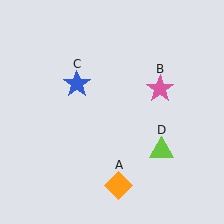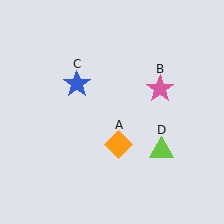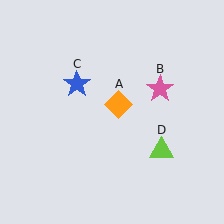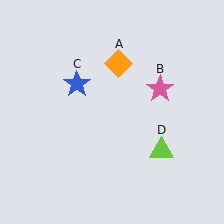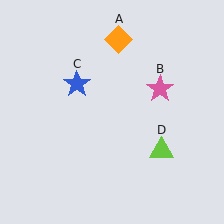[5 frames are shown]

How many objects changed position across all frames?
1 object changed position: orange diamond (object A).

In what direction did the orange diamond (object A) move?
The orange diamond (object A) moved up.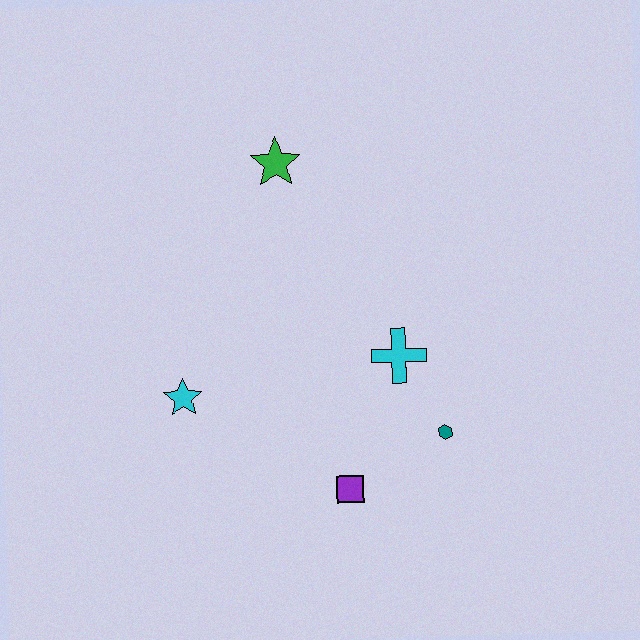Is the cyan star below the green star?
Yes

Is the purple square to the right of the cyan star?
Yes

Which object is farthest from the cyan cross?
The green star is farthest from the cyan cross.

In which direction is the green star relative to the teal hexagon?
The green star is above the teal hexagon.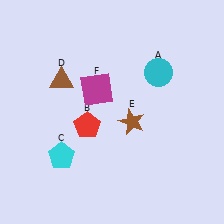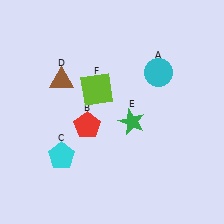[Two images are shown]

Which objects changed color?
E changed from brown to green. F changed from magenta to lime.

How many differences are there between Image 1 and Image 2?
There are 2 differences between the two images.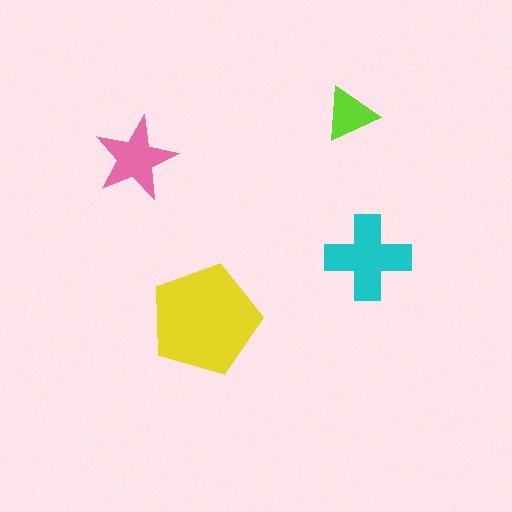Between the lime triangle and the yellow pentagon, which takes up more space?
The yellow pentagon.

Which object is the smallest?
The lime triangle.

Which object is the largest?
The yellow pentagon.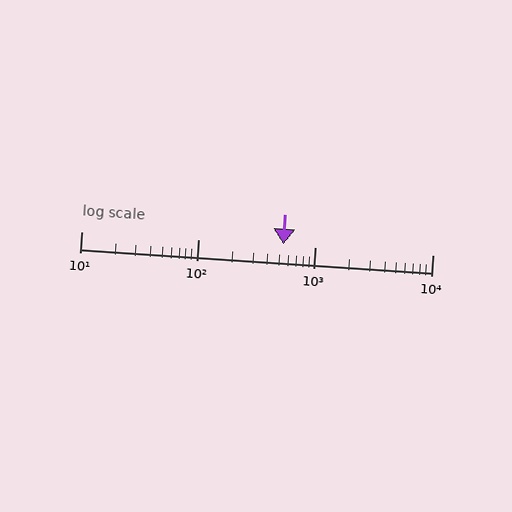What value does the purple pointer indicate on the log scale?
The pointer indicates approximately 530.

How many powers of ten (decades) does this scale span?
The scale spans 3 decades, from 10 to 10000.